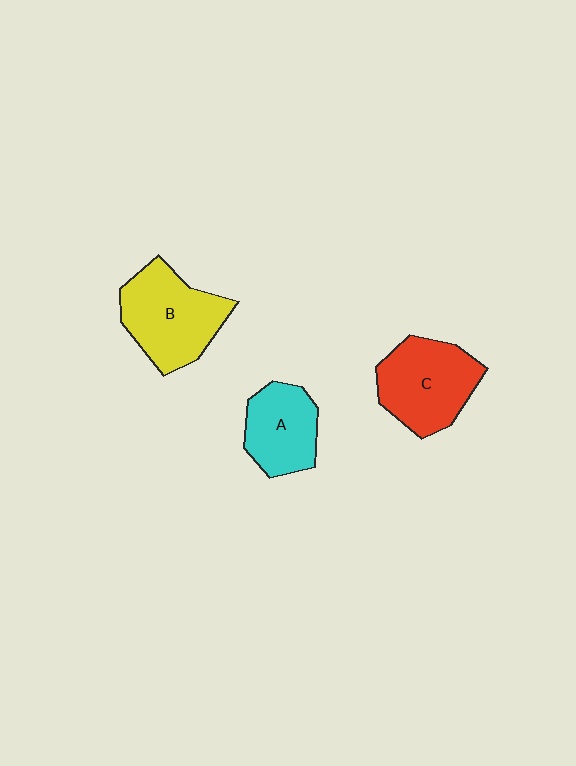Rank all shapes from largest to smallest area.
From largest to smallest: B (yellow), C (red), A (cyan).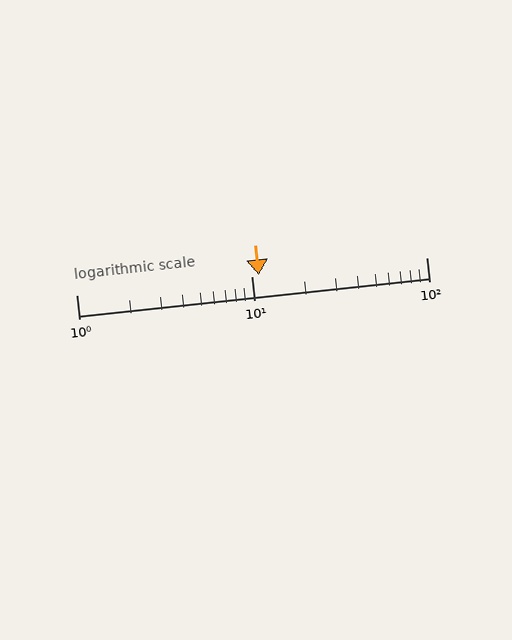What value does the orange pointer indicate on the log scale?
The pointer indicates approximately 11.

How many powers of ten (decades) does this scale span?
The scale spans 2 decades, from 1 to 100.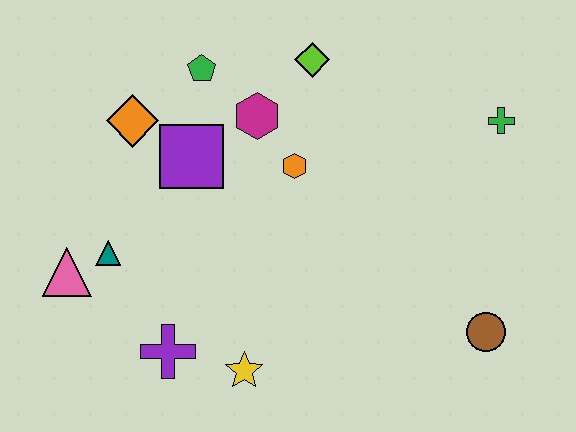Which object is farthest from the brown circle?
The pink triangle is farthest from the brown circle.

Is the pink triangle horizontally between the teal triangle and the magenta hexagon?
No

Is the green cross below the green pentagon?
Yes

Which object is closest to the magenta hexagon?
The orange hexagon is closest to the magenta hexagon.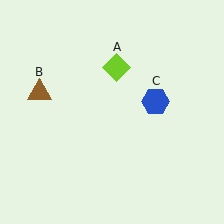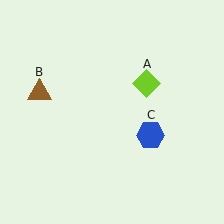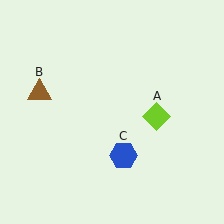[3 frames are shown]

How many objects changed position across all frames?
2 objects changed position: lime diamond (object A), blue hexagon (object C).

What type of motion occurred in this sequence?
The lime diamond (object A), blue hexagon (object C) rotated clockwise around the center of the scene.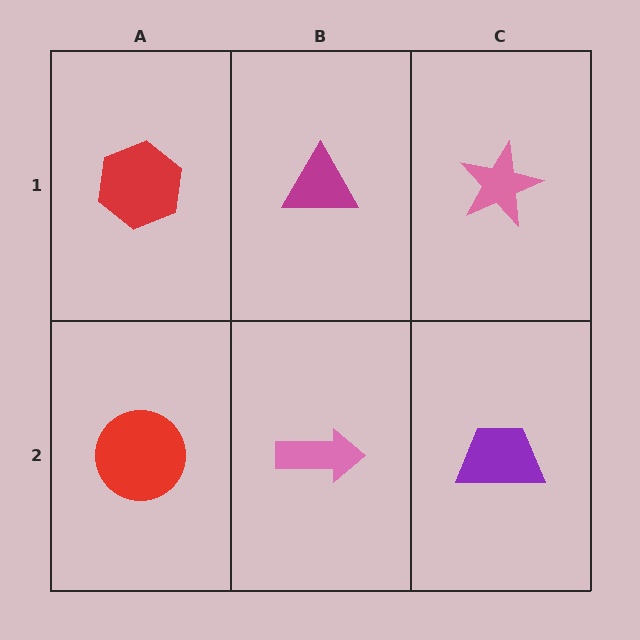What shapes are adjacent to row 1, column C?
A purple trapezoid (row 2, column C), a magenta triangle (row 1, column B).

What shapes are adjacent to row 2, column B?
A magenta triangle (row 1, column B), a red circle (row 2, column A), a purple trapezoid (row 2, column C).